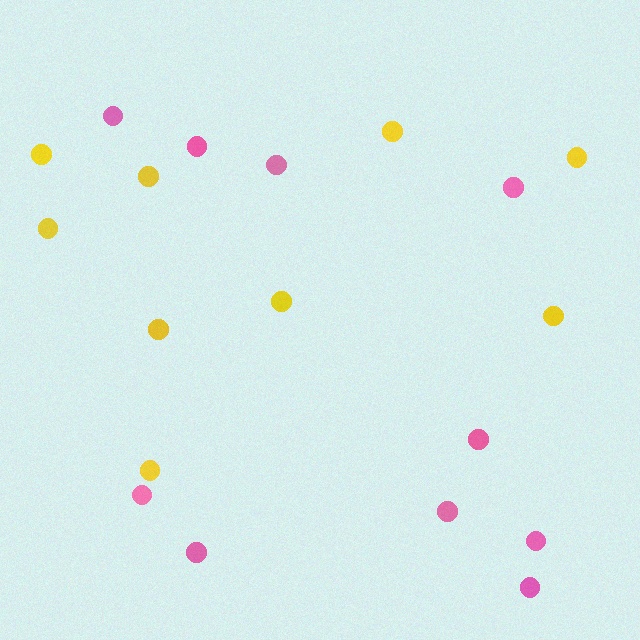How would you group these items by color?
There are 2 groups: one group of pink circles (10) and one group of yellow circles (9).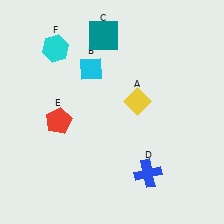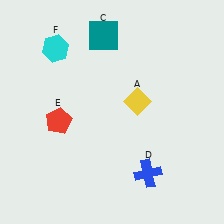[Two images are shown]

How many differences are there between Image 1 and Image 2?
There is 1 difference between the two images.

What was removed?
The cyan diamond (B) was removed in Image 2.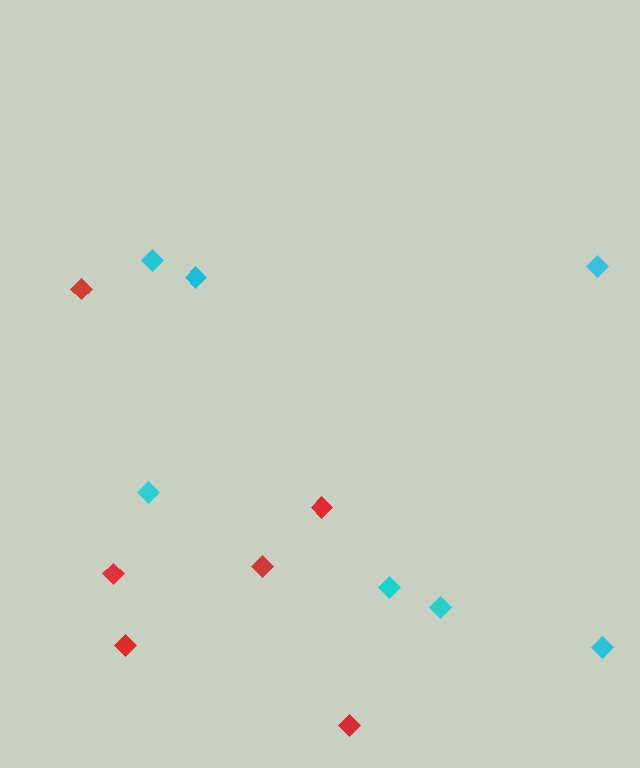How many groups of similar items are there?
There are 2 groups: one group of red diamonds (6) and one group of cyan diamonds (7).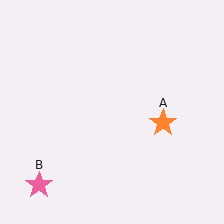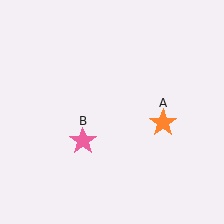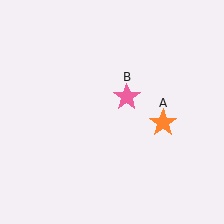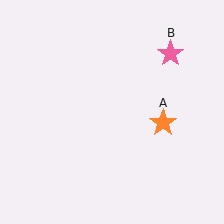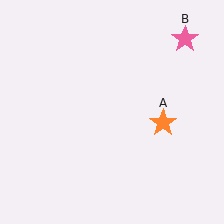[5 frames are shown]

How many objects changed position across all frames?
1 object changed position: pink star (object B).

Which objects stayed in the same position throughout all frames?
Orange star (object A) remained stationary.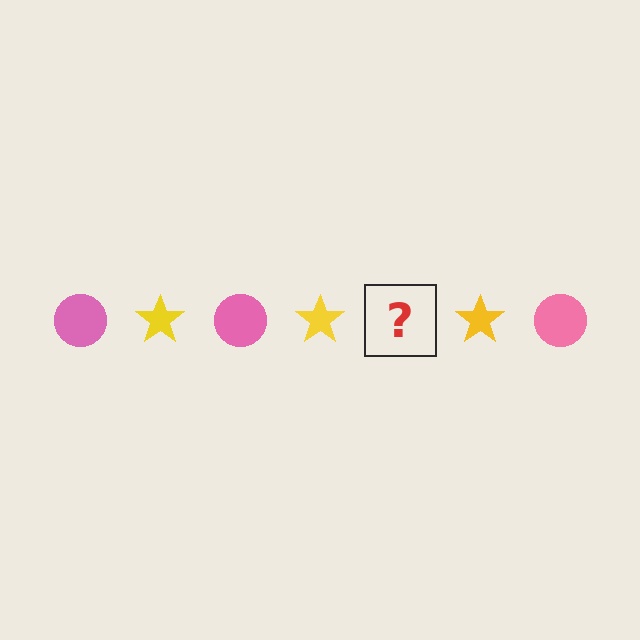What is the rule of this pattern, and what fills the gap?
The rule is that the pattern alternates between pink circle and yellow star. The gap should be filled with a pink circle.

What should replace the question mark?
The question mark should be replaced with a pink circle.